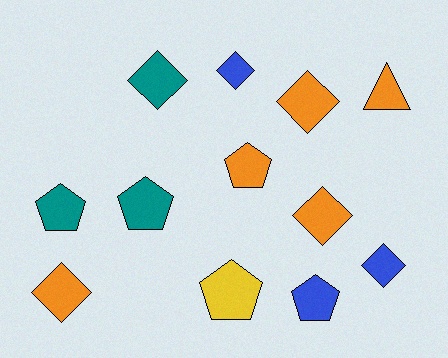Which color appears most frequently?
Orange, with 5 objects.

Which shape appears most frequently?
Diamond, with 6 objects.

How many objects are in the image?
There are 12 objects.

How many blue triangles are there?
There are no blue triangles.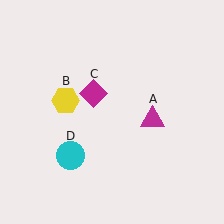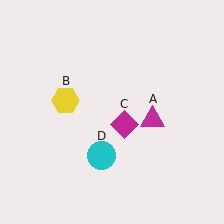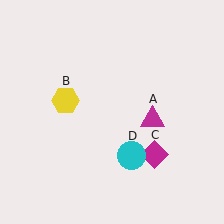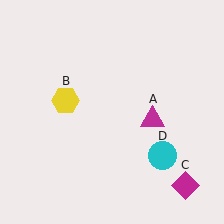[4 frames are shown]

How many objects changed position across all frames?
2 objects changed position: magenta diamond (object C), cyan circle (object D).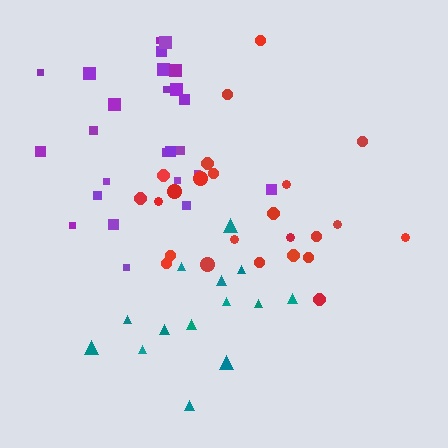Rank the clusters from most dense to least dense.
purple, teal, red.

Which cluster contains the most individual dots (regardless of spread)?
Purple (25).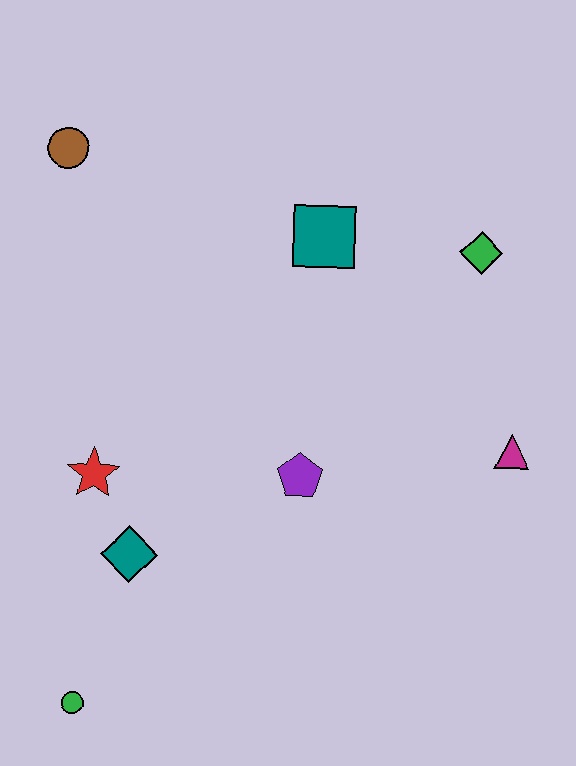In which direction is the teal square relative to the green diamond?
The teal square is to the left of the green diamond.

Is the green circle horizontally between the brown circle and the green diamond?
Yes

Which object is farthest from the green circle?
The green diamond is farthest from the green circle.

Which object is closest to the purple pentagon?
The teal diamond is closest to the purple pentagon.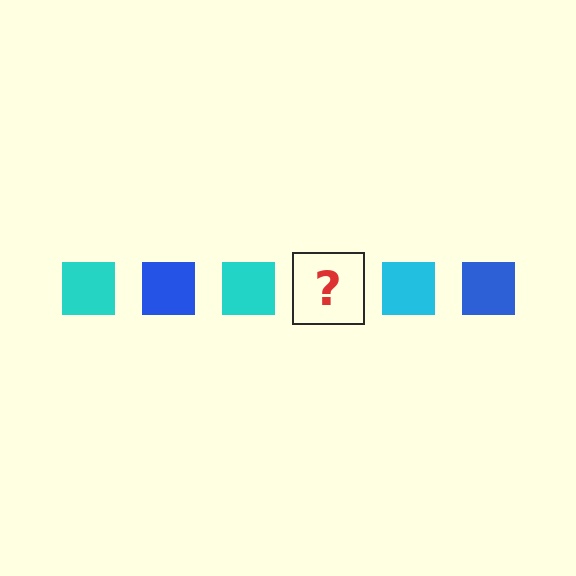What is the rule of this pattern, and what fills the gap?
The rule is that the pattern cycles through cyan, blue squares. The gap should be filled with a blue square.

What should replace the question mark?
The question mark should be replaced with a blue square.